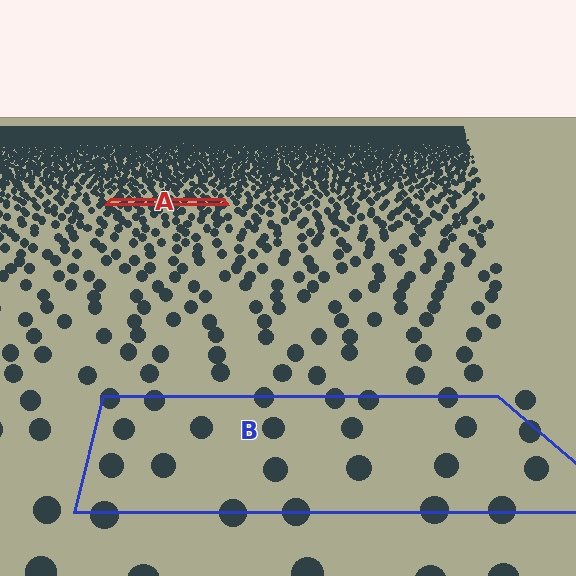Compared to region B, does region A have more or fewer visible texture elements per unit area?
Region A has more texture elements per unit area — they are packed more densely because it is farther away.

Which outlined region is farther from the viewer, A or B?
Region A is farther from the viewer — the texture elements inside it appear smaller and more densely packed.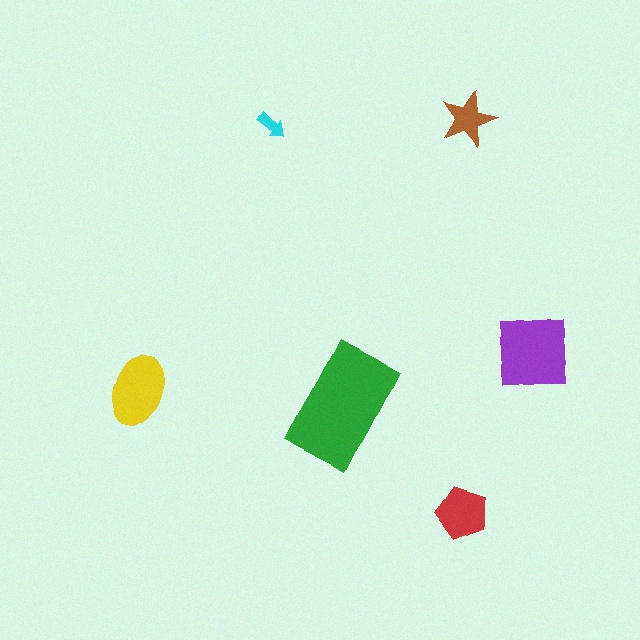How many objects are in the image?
There are 6 objects in the image.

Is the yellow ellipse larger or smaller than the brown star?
Larger.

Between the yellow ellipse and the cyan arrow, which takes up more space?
The yellow ellipse.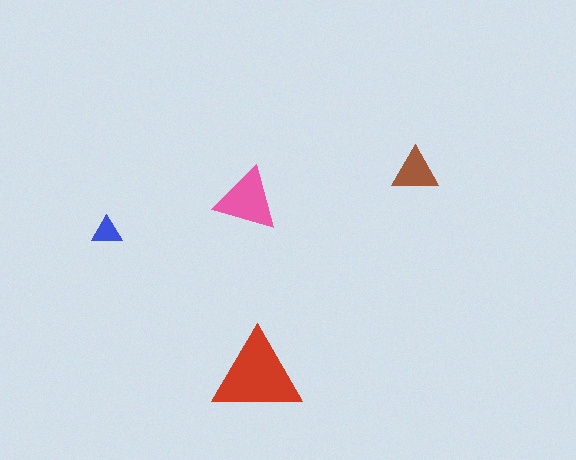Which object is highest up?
The brown triangle is topmost.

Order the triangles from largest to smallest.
the red one, the pink one, the brown one, the blue one.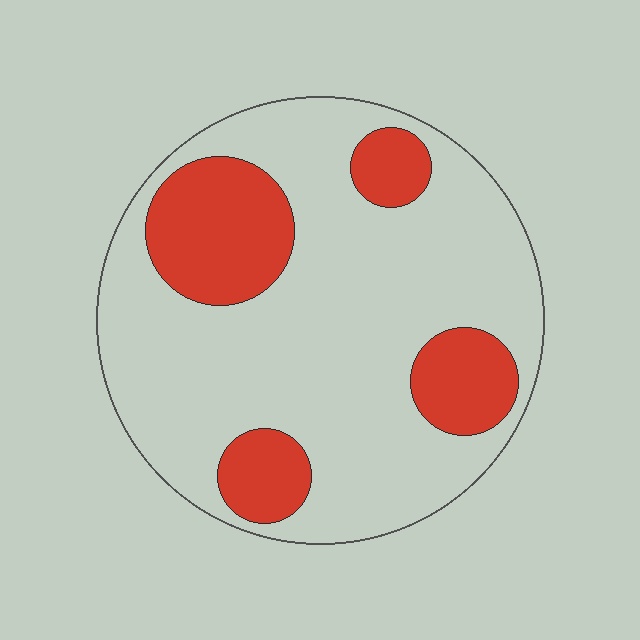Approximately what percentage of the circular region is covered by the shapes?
Approximately 25%.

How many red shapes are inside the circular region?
4.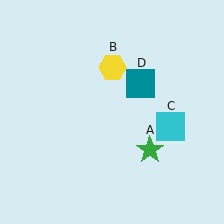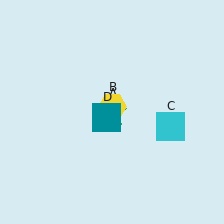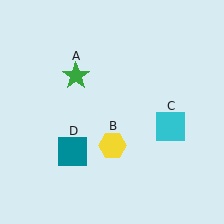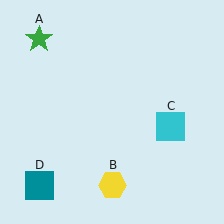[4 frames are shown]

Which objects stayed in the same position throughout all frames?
Cyan square (object C) remained stationary.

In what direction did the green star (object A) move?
The green star (object A) moved up and to the left.